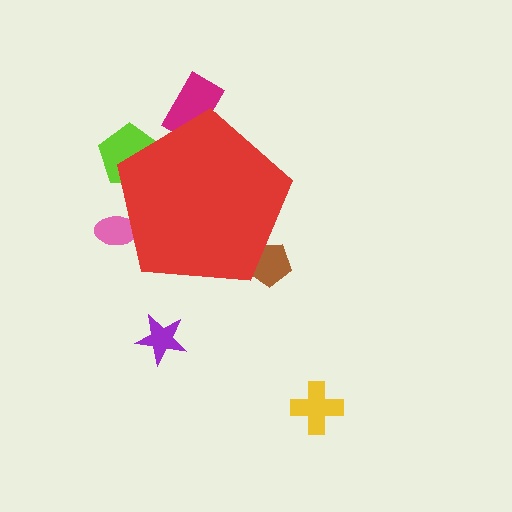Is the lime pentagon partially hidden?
Yes, the lime pentagon is partially hidden behind the red pentagon.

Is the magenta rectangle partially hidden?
Yes, the magenta rectangle is partially hidden behind the red pentagon.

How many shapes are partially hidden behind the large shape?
4 shapes are partially hidden.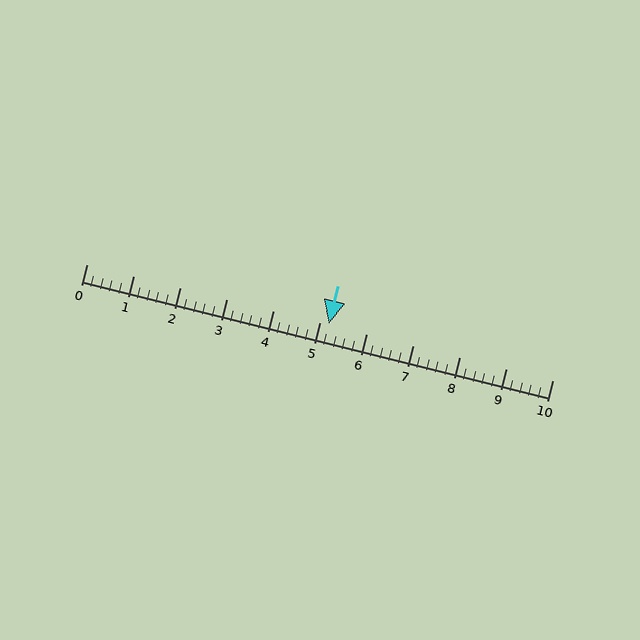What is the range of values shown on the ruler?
The ruler shows values from 0 to 10.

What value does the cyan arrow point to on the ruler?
The cyan arrow points to approximately 5.2.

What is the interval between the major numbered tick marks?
The major tick marks are spaced 1 units apart.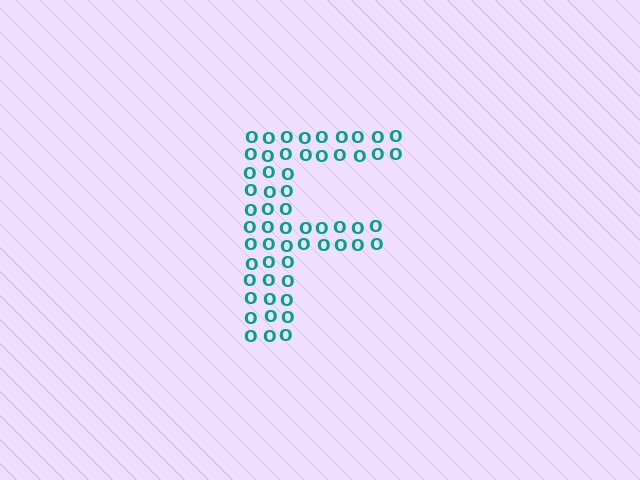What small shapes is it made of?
It is made of small letter O's.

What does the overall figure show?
The overall figure shows the letter F.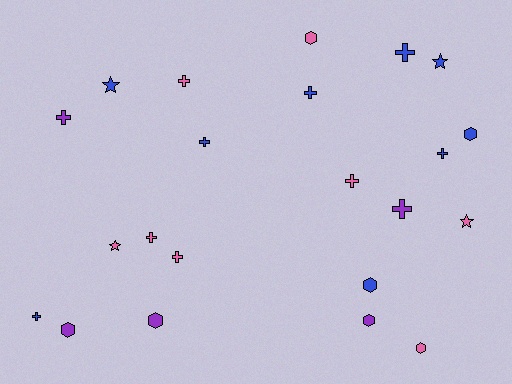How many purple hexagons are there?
There are 3 purple hexagons.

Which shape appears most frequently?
Cross, with 11 objects.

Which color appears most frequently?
Blue, with 9 objects.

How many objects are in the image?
There are 22 objects.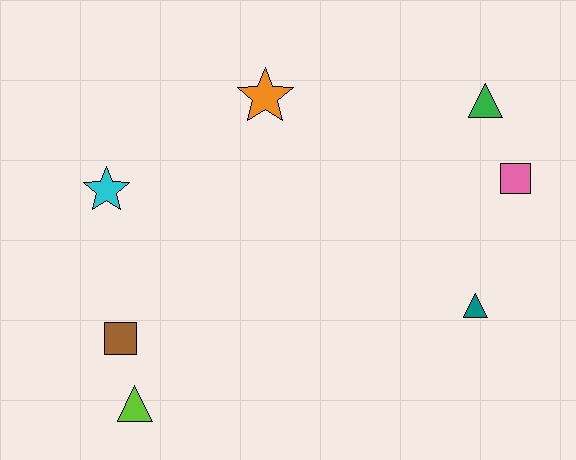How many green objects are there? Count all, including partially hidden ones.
There is 1 green object.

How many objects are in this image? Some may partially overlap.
There are 7 objects.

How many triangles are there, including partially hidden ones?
There are 3 triangles.